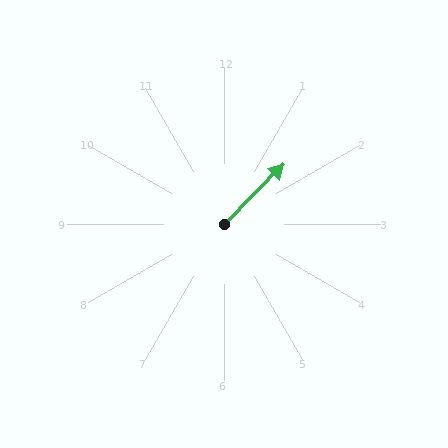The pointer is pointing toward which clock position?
Roughly 1 o'clock.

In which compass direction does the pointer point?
Northeast.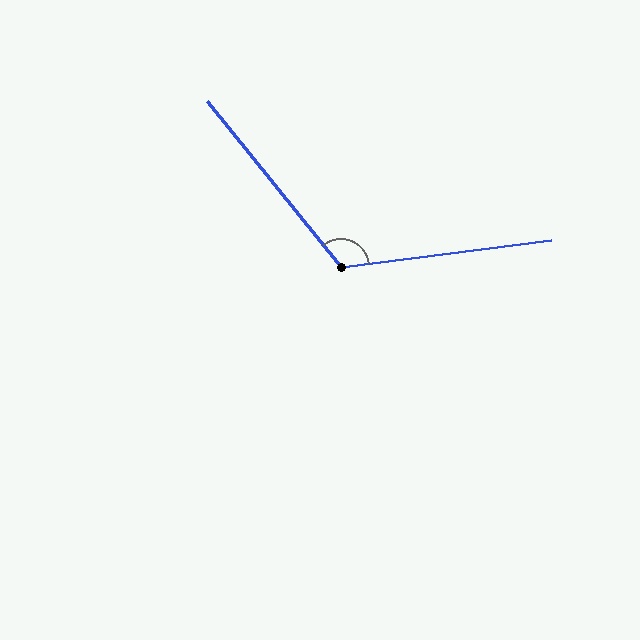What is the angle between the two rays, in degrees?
Approximately 122 degrees.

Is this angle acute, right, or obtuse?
It is obtuse.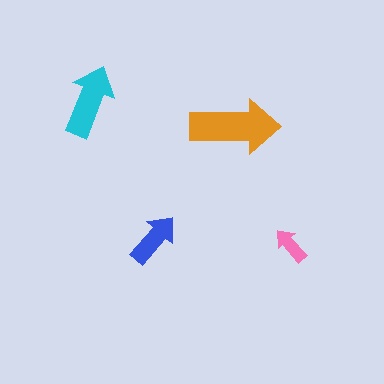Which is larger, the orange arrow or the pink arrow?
The orange one.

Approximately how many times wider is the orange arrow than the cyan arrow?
About 1.5 times wider.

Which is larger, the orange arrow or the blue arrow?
The orange one.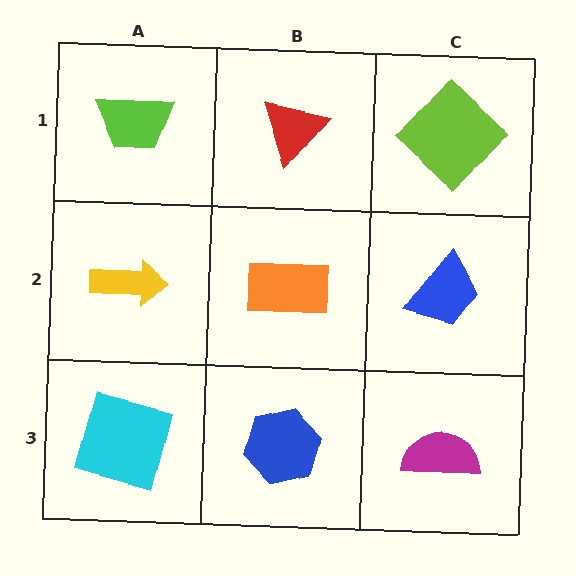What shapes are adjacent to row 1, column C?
A blue trapezoid (row 2, column C), a red triangle (row 1, column B).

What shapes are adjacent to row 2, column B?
A red triangle (row 1, column B), a blue hexagon (row 3, column B), a yellow arrow (row 2, column A), a blue trapezoid (row 2, column C).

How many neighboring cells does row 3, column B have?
3.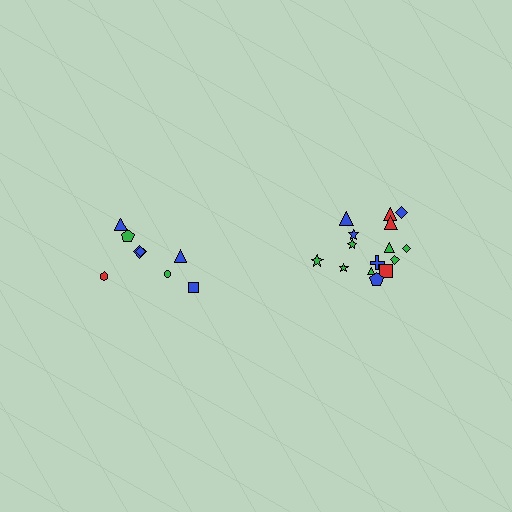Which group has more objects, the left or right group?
The right group.